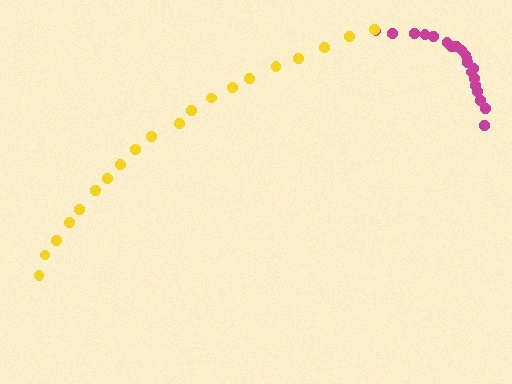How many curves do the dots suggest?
There are 2 distinct paths.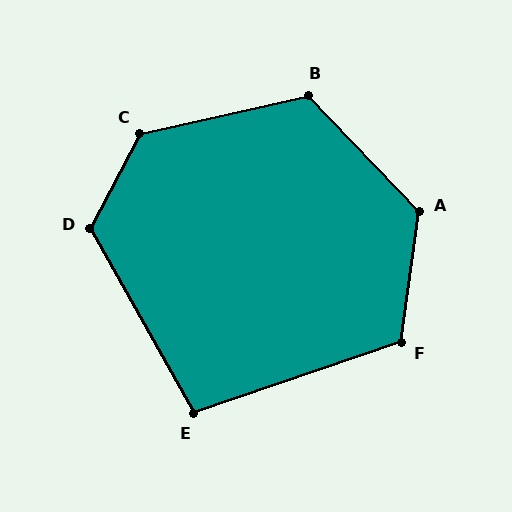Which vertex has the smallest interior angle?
E, at approximately 101 degrees.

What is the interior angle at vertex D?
Approximately 123 degrees (obtuse).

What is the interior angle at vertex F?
Approximately 117 degrees (obtuse).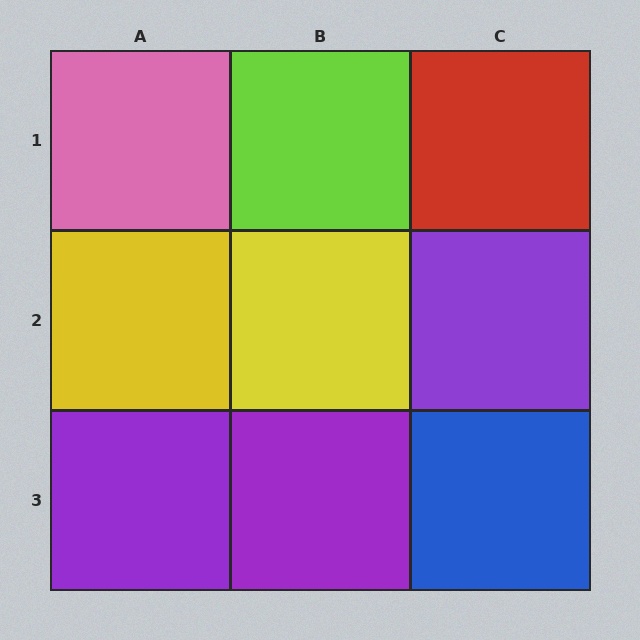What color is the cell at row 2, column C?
Purple.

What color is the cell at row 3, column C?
Blue.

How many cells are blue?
1 cell is blue.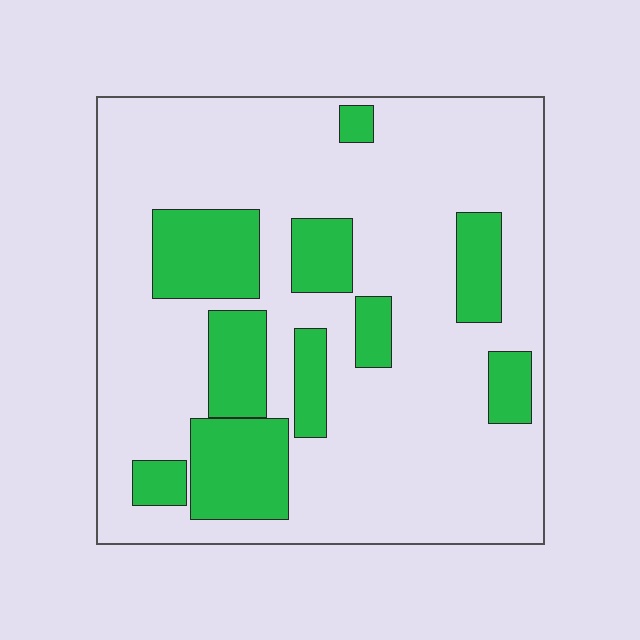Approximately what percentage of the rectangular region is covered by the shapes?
Approximately 25%.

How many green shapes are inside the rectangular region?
10.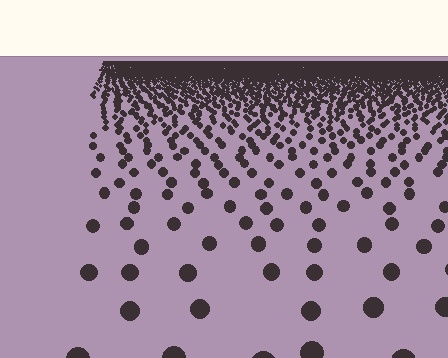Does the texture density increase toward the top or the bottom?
Density increases toward the top.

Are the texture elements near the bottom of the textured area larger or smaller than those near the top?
Larger. Near the bottom, elements are closer to the viewer and appear at a bigger on-screen size.